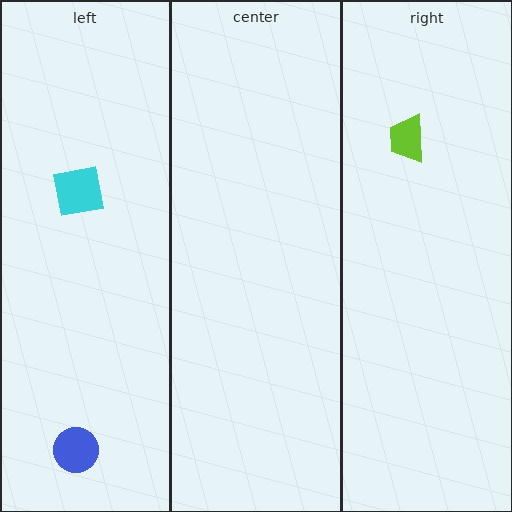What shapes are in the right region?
The lime trapezoid.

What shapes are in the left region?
The blue circle, the cyan square.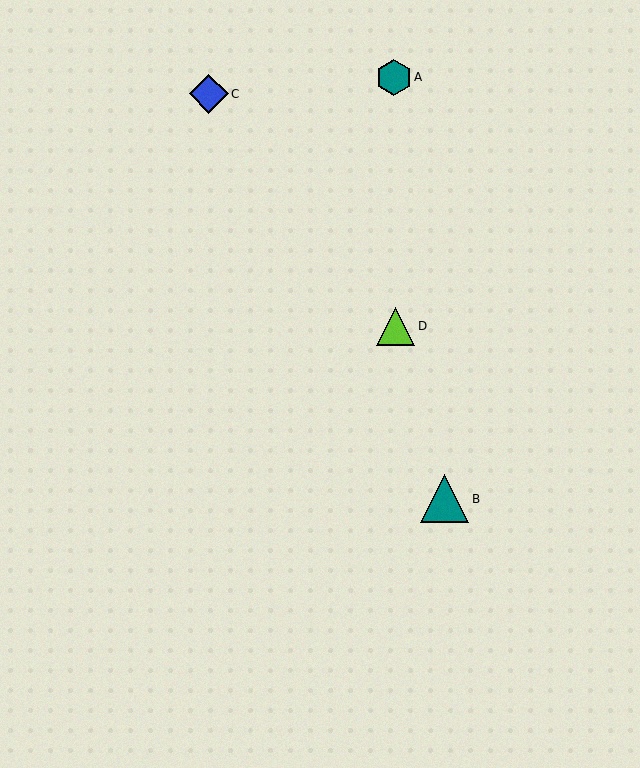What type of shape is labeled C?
Shape C is a blue diamond.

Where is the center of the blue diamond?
The center of the blue diamond is at (209, 94).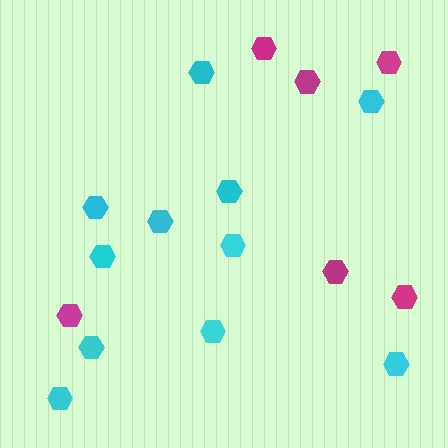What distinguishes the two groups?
There are 2 groups: one group of cyan hexagons (11) and one group of magenta hexagons (6).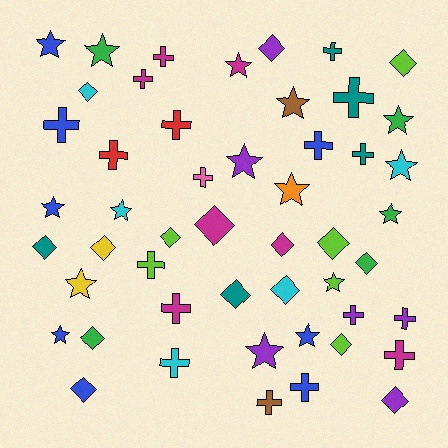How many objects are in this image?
There are 50 objects.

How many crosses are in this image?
There are 18 crosses.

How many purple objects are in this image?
There are 6 purple objects.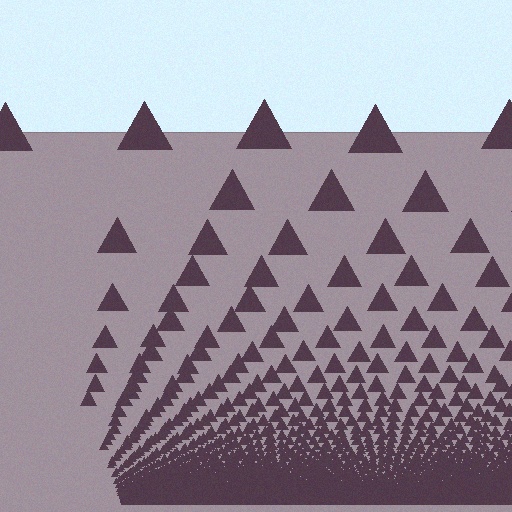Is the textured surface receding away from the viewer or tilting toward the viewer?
The surface appears to tilt toward the viewer. Texture elements get larger and sparser toward the top.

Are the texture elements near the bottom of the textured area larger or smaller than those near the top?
Smaller. The gradient is inverted — elements near the bottom are smaller and denser.